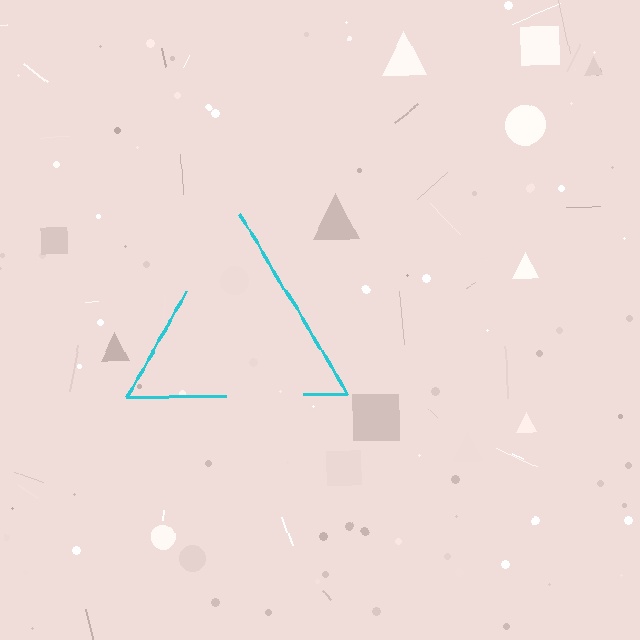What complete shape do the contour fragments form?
The contour fragments form a triangle.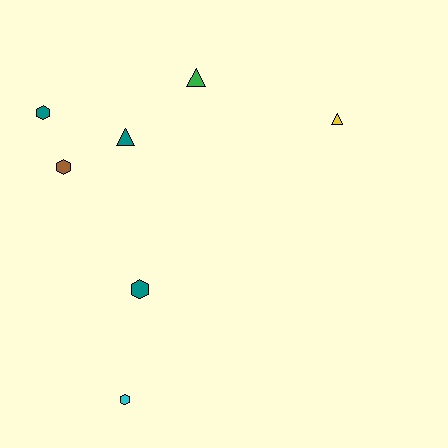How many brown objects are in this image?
There is 1 brown object.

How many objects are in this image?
There are 7 objects.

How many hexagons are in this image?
There are 4 hexagons.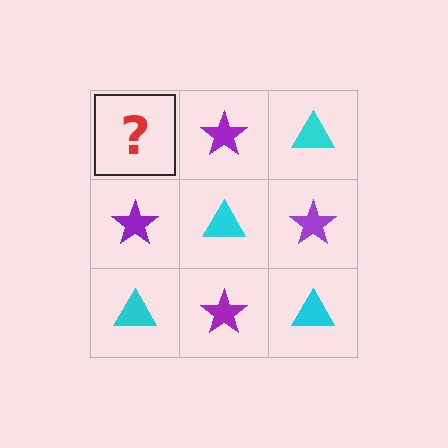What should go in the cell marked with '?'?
The missing cell should contain a cyan triangle.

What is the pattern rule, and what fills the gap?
The rule is that it alternates cyan triangle and purple star in a checkerboard pattern. The gap should be filled with a cyan triangle.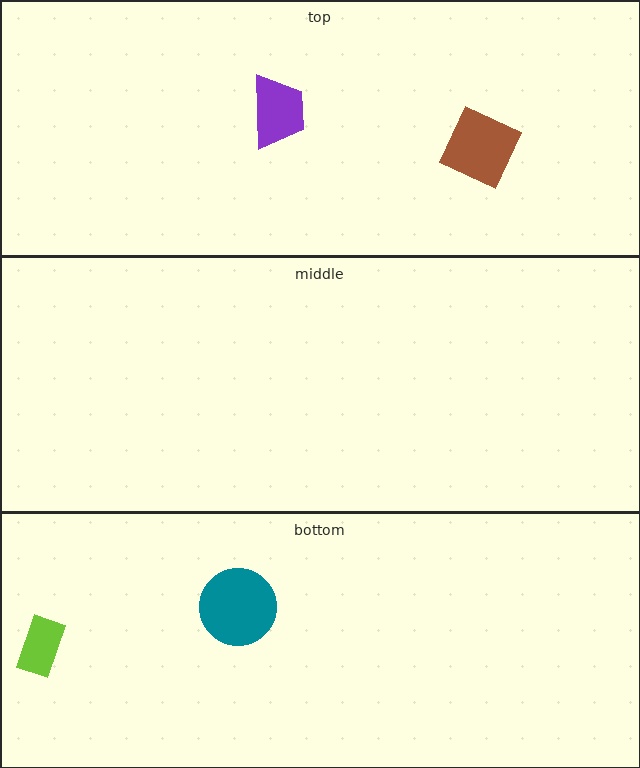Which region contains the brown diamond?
The top region.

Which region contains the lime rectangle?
The bottom region.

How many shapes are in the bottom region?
2.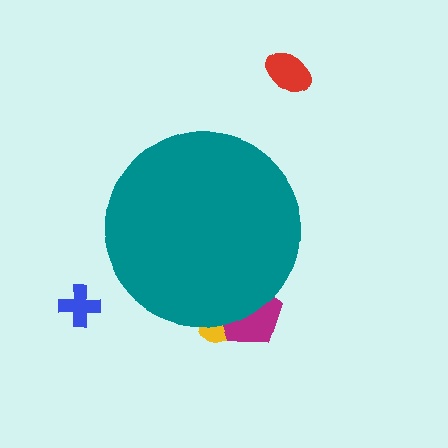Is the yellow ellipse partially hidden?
Yes, the yellow ellipse is partially hidden behind the teal circle.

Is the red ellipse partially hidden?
No, the red ellipse is fully visible.